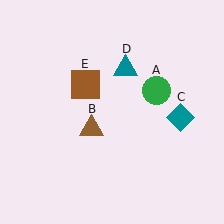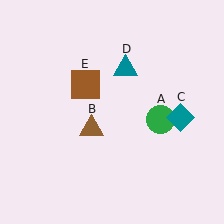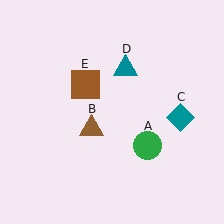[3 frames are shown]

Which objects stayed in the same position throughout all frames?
Brown triangle (object B) and teal diamond (object C) and teal triangle (object D) and brown square (object E) remained stationary.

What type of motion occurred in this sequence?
The green circle (object A) rotated clockwise around the center of the scene.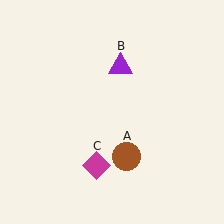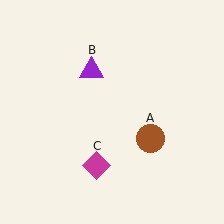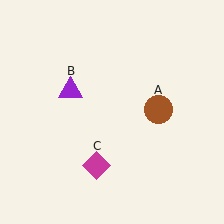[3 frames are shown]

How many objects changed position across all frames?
2 objects changed position: brown circle (object A), purple triangle (object B).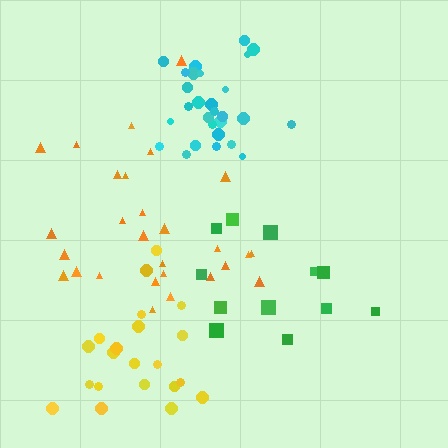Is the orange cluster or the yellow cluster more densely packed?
Yellow.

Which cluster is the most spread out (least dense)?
Green.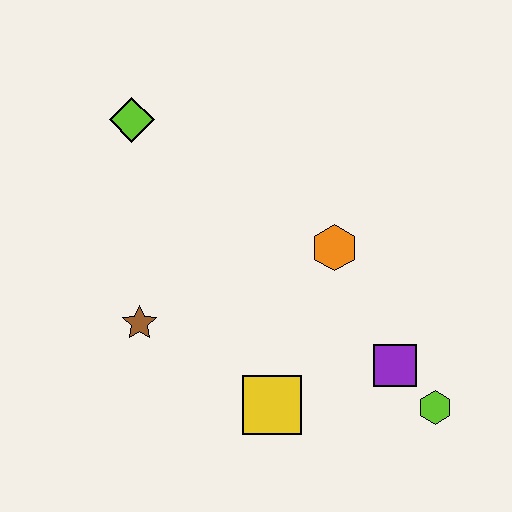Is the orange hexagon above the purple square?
Yes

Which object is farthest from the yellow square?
The lime diamond is farthest from the yellow square.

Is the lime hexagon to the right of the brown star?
Yes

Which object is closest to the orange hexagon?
The purple square is closest to the orange hexagon.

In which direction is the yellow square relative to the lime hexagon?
The yellow square is to the left of the lime hexagon.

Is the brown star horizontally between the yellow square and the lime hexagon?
No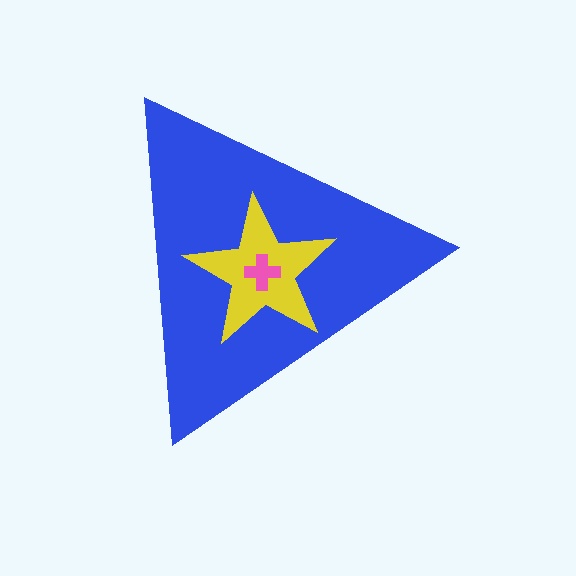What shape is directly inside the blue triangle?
The yellow star.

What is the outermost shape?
The blue triangle.